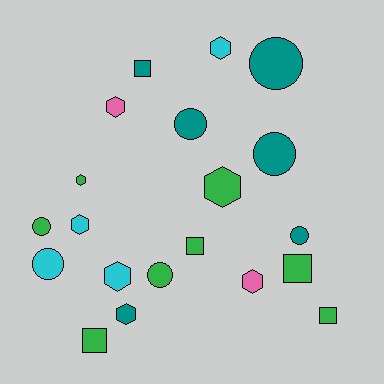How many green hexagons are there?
There are 2 green hexagons.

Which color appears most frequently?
Green, with 8 objects.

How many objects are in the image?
There are 20 objects.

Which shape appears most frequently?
Hexagon, with 8 objects.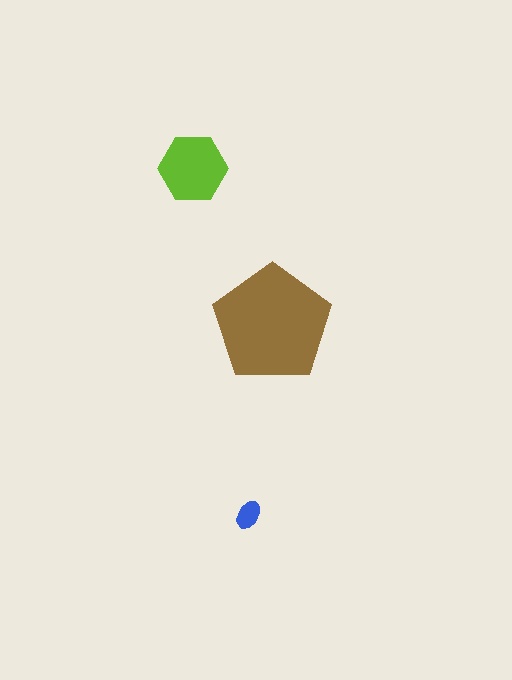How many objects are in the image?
There are 3 objects in the image.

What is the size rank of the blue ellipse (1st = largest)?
3rd.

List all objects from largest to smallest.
The brown pentagon, the lime hexagon, the blue ellipse.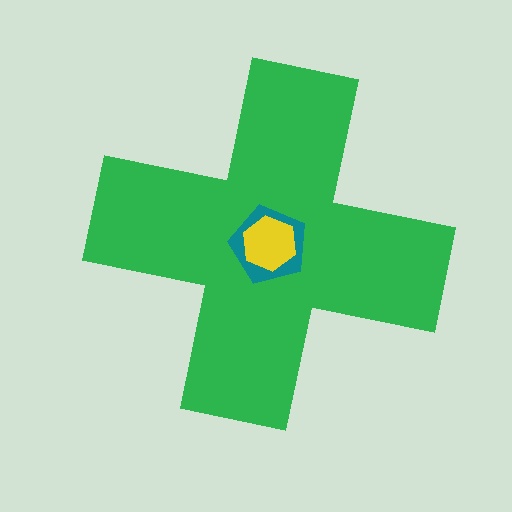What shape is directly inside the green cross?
The teal pentagon.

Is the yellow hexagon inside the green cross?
Yes.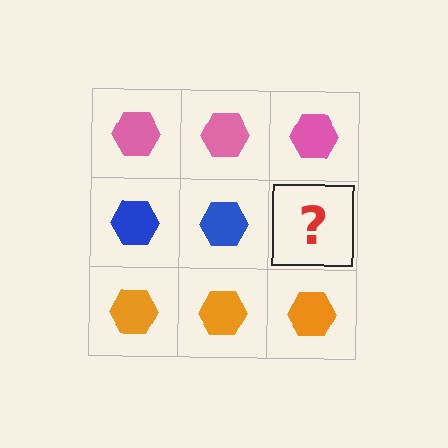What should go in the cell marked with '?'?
The missing cell should contain a blue hexagon.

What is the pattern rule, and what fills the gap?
The rule is that each row has a consistent color. The gap should be filled with a blue hexagon.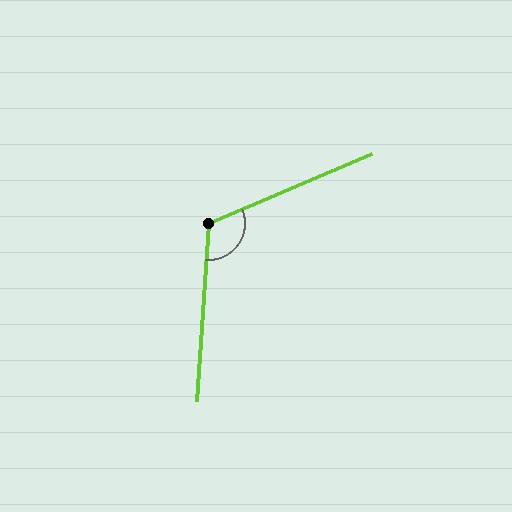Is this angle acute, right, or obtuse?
It is obtuse.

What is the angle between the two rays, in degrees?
Approximately 117 degrees.